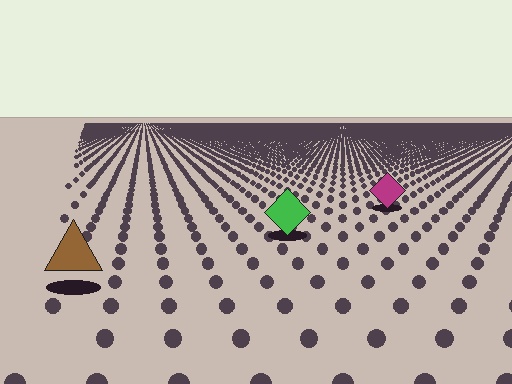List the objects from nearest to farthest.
From nearest to farthest: the brown triangle, the green diamond, the magenta diamond.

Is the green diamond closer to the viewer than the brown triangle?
No. The brown triangle is closer — you can tell from the texture gradient: the ground texture is coarser near it.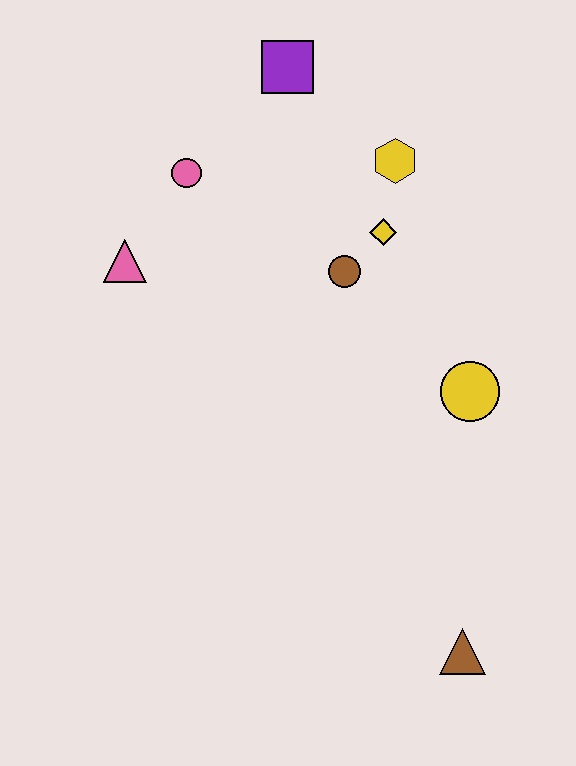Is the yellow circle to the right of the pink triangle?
Yes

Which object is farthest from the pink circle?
The brown triangle is farthest from the pink circle.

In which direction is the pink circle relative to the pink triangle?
The pink circle is above the pink triangle.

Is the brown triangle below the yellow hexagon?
Yes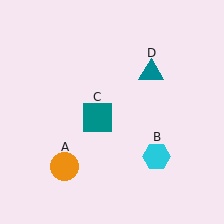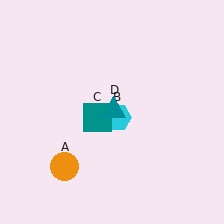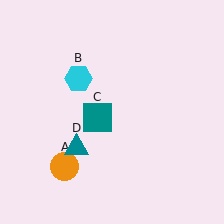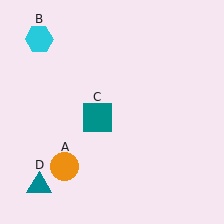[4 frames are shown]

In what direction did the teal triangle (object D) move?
The teal triangle (object D) moved down and to the left.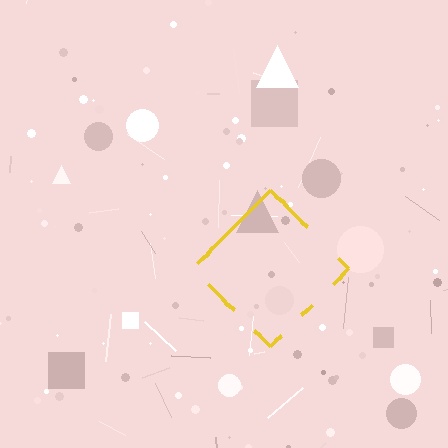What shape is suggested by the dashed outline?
The dashed outline suggests a diamond.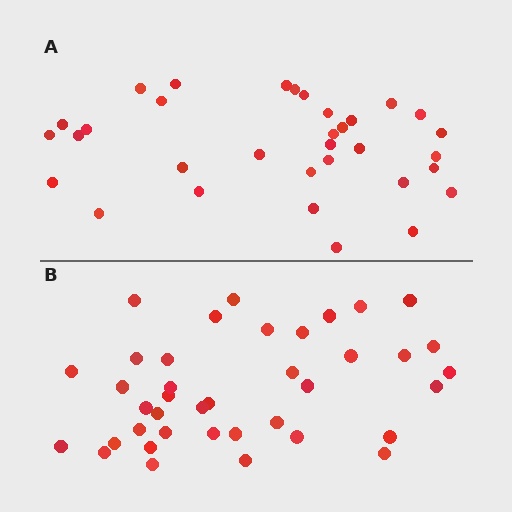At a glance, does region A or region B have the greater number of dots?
Region B (the bottom region) has more dots.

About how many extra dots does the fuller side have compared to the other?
Region B has about 6 more dots than region A.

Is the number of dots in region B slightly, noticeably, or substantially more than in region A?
Region B has only slightly more — the two regions are fairly close. The ratio is roughly 1.2 to 1.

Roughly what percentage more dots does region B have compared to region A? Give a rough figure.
About 20% more.